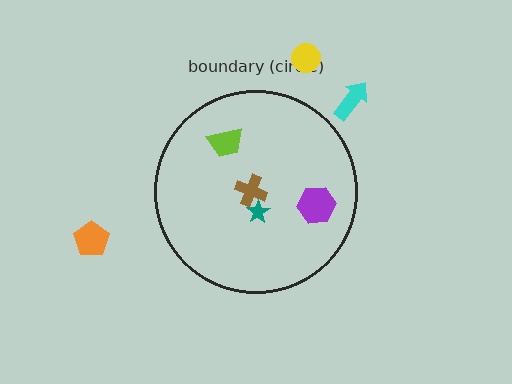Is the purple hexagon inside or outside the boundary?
Inside.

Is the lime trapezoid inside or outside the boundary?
Inside.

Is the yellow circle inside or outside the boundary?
Outside.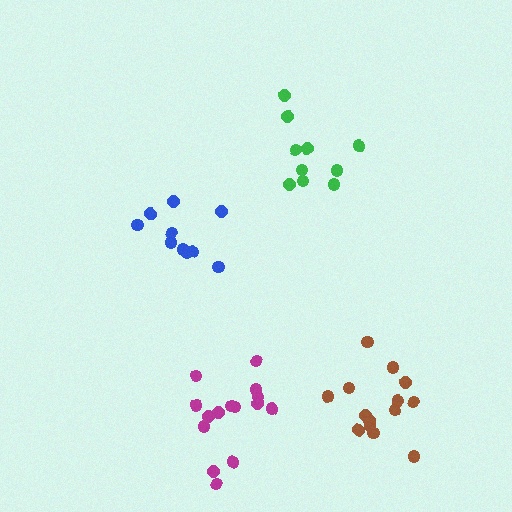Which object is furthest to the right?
The brown cluster is rightmost.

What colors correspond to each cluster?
The clusters are colored: green, magenta, brown, blue.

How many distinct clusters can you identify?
There are 4 distinct clusters.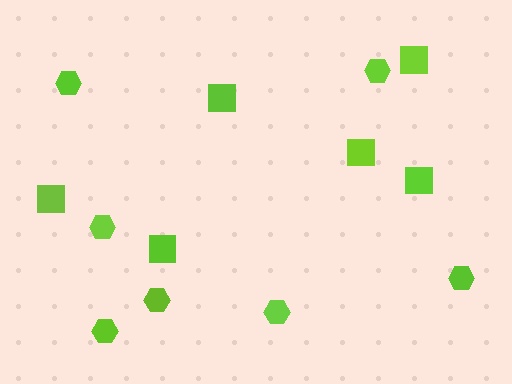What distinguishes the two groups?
There are 2 groups: one group of squares (6) and one group of hexagons (7).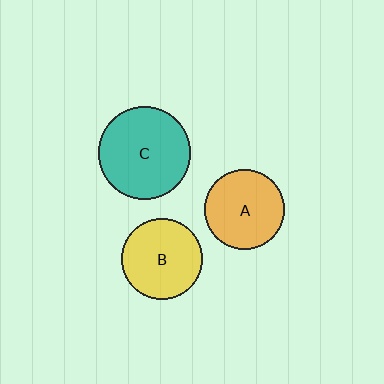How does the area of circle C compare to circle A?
Approximately 1.3 times.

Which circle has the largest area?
Circle C (teal).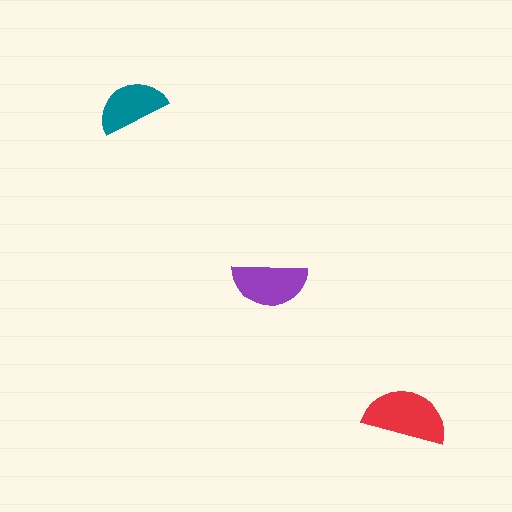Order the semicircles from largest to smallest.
the red one, the purple one, the teal one.